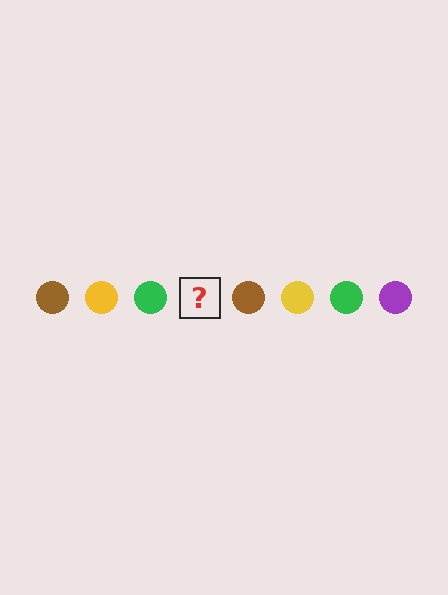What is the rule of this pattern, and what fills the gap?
The rule is that the pattern cycles through brown, yellow, green, purple circles. The gap should be filled with a purple circle.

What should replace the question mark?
The question mark should be replaced with a purple circle.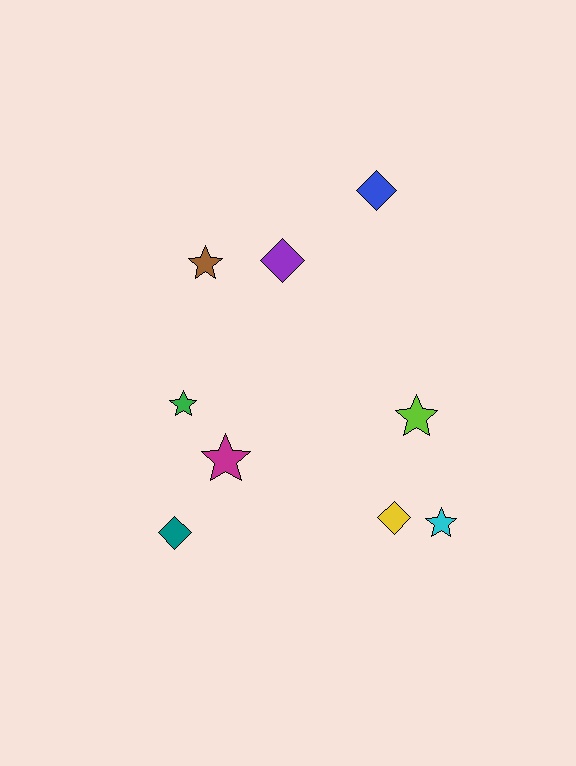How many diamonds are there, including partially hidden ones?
There are 4 diamonds.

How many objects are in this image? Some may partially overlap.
There are 9 objects.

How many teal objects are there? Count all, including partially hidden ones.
There is 1 teal object.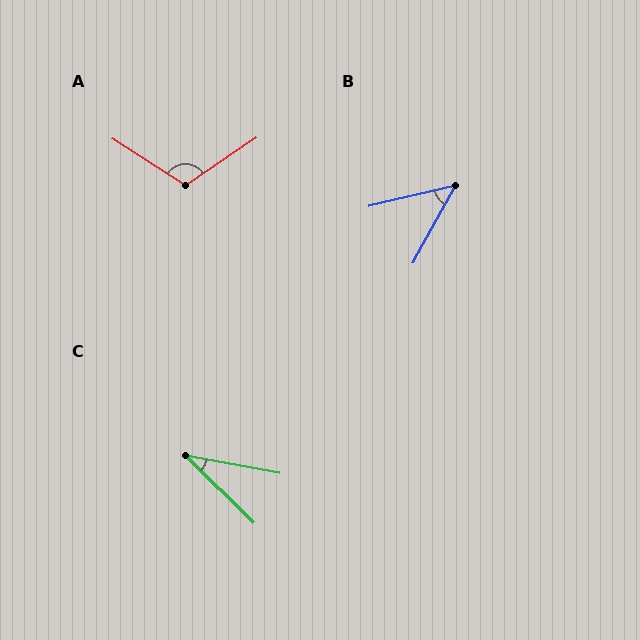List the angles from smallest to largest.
C (34°), B (48°), A (114°).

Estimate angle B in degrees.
Approximately 48 degrees.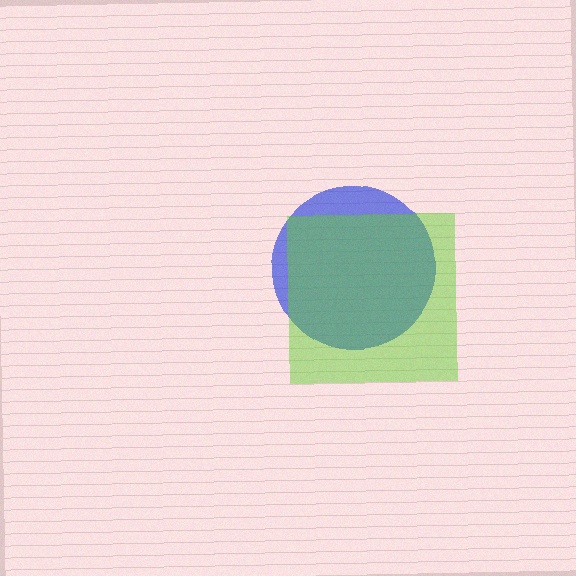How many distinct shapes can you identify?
There are 2 distinct shapes: a blue circle, a lime square.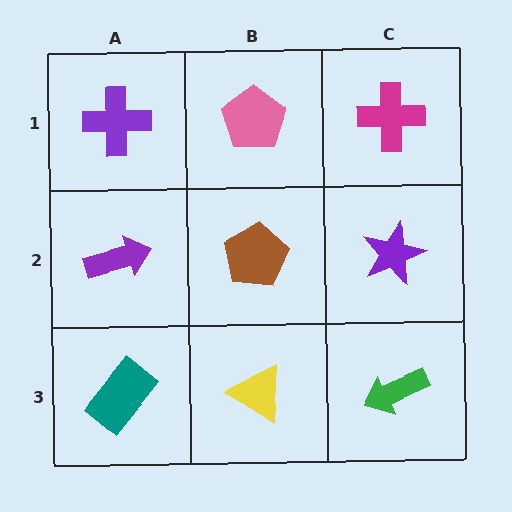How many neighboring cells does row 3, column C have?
2.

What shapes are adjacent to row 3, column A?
A purple arrow (row 2, column A), a yellow triangle (row 3, column B).